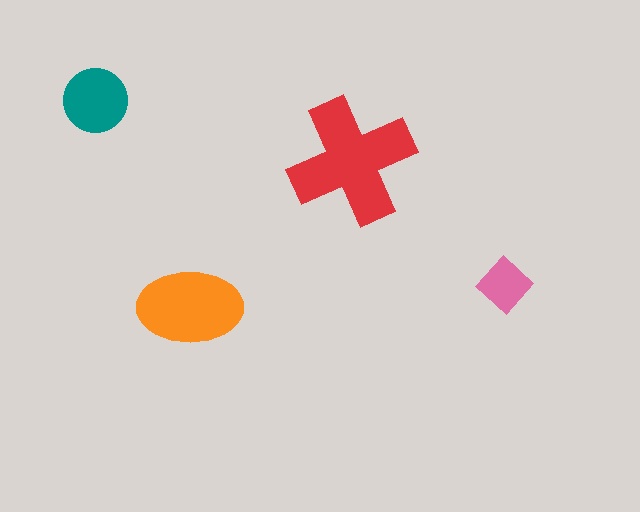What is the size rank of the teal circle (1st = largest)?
3rd.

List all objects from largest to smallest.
The red cross, the orange ellipse, the teal circle, the pink diamond.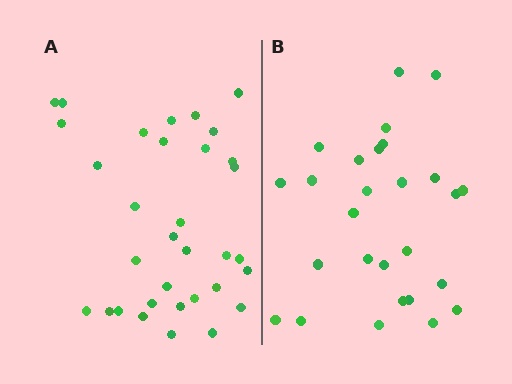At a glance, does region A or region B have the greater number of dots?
Region A (the left region) has more dots.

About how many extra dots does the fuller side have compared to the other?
Region A has about 6 more dots than region B.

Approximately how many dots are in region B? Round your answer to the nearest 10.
About 30 dots. (The exact count is 27, which rounds to 30.)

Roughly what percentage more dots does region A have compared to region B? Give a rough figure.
About 20% more.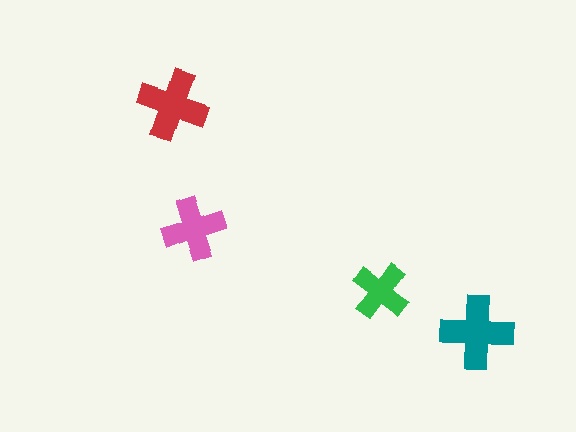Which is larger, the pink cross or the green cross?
The pink one.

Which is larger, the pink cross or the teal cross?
The teal one.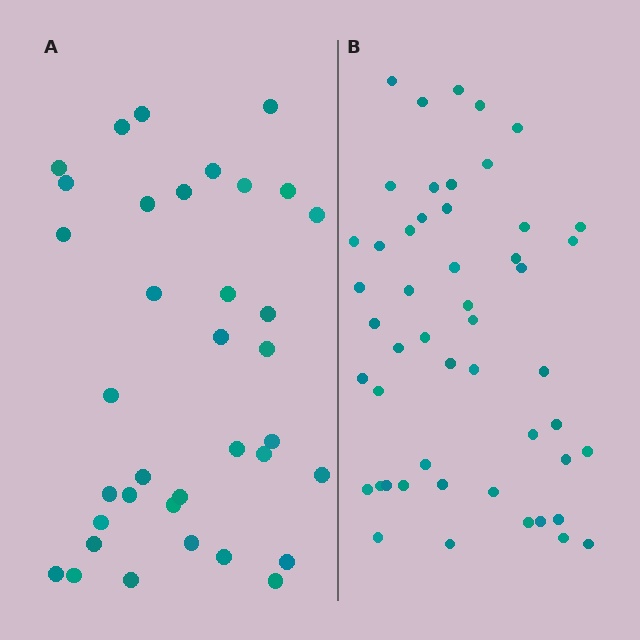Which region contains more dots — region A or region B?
Region B (the right region) has more dots.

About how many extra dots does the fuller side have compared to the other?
Region B has approximately 15 more dots than region A.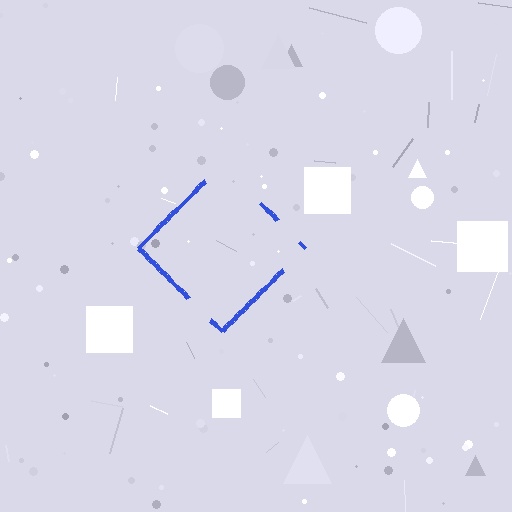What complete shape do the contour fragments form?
The contour fragments form a diamond.